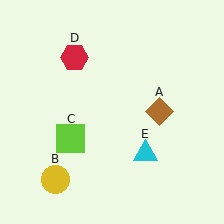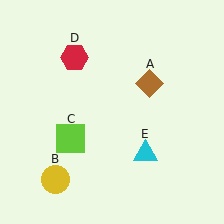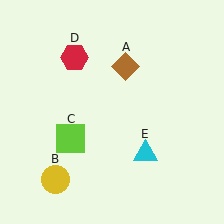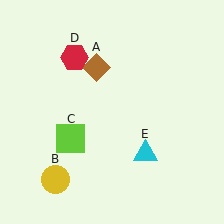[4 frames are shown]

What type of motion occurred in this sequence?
The brown diamond (object A) rotated counterclockwise around the center of the scene.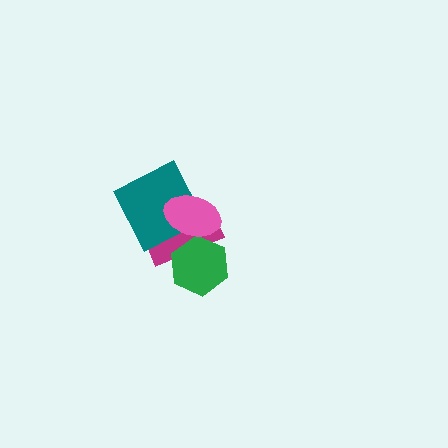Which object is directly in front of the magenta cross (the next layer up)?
The teal diamond is directly in front of the magenta cross.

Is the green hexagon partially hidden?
Yes, it is partially covered by another shape.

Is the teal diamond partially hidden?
Yes, it is partially covered by another shape.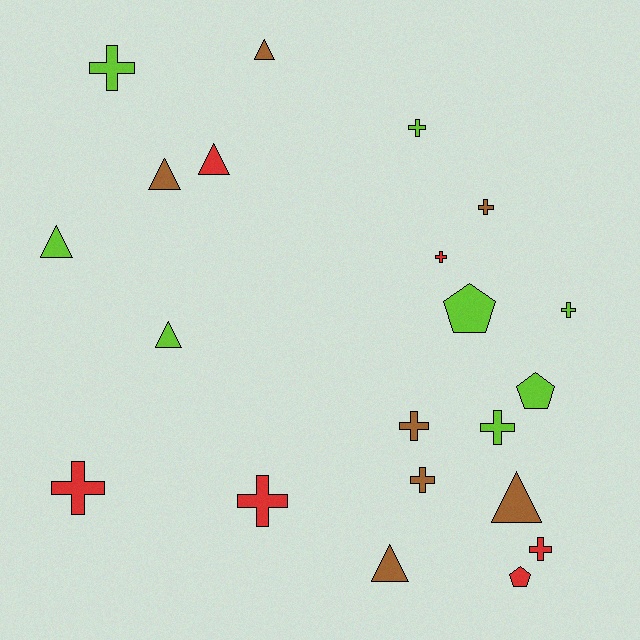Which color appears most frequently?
Lime, with 8 objects.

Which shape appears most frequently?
Cross, with 11 objects.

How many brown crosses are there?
There are 3 brown crosses.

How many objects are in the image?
There are 21 objects.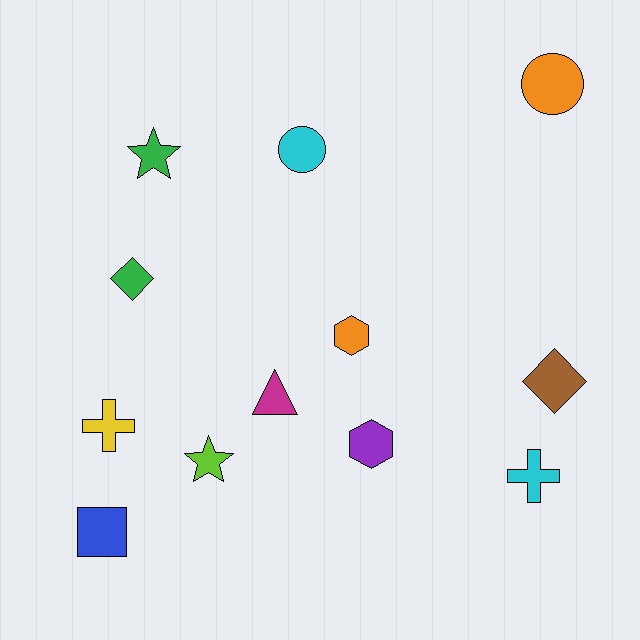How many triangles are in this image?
There is 1 triangle.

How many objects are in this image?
There are 12 objects.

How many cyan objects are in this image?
There are 2 cyan objects.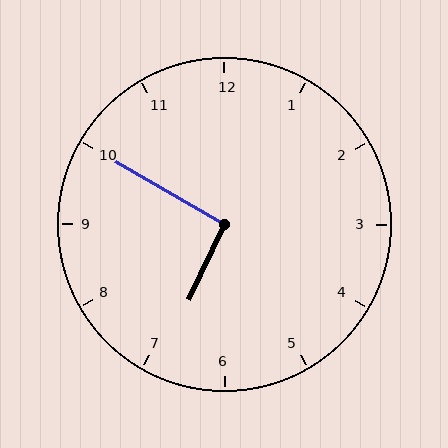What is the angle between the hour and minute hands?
Approximately 95 degrees.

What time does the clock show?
6:50.